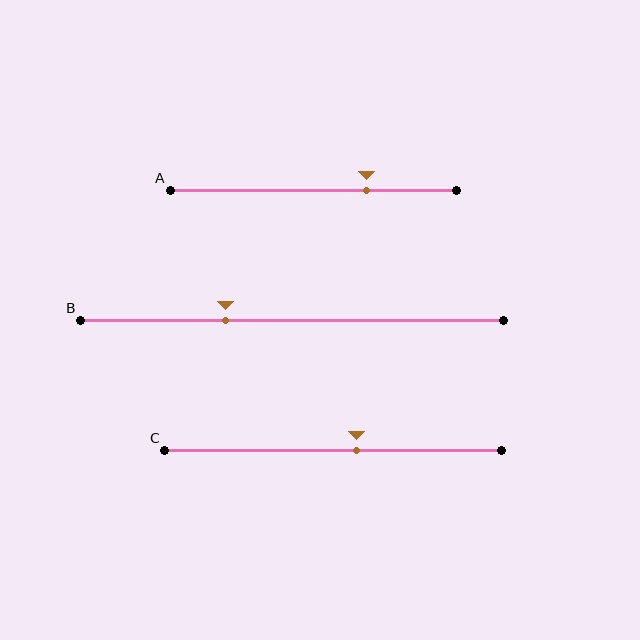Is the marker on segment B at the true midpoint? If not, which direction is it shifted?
No, the marker on segment B is shifted to the left by about 16% of the segment length.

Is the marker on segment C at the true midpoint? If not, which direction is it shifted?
No, the marker on segment C is shifted to the right by about 7% of the segment length.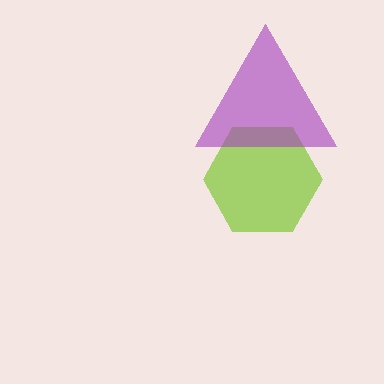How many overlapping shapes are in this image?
There are 2 overlapping shapes in the image.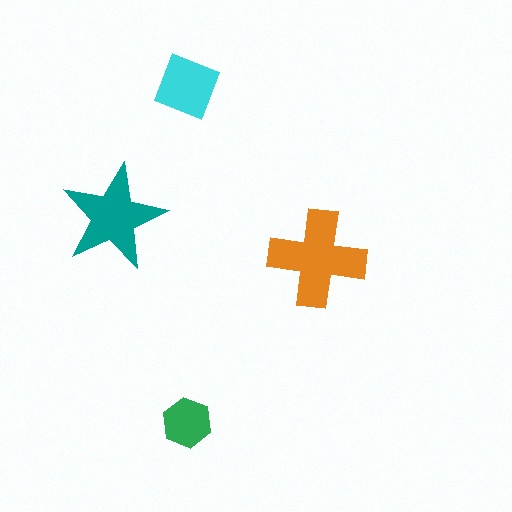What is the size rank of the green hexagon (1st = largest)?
4th.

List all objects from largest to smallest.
The orange cross, the teal star, the cyan square, the green hexagon.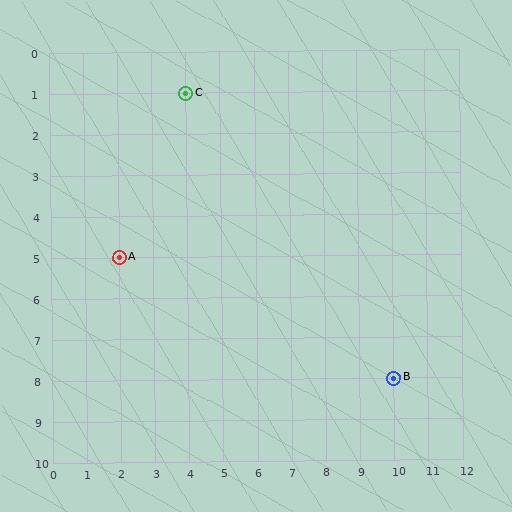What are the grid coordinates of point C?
Point C is at grid coordinates (4, 1).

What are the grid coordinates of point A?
Point A is at grid coordinates (2, 5).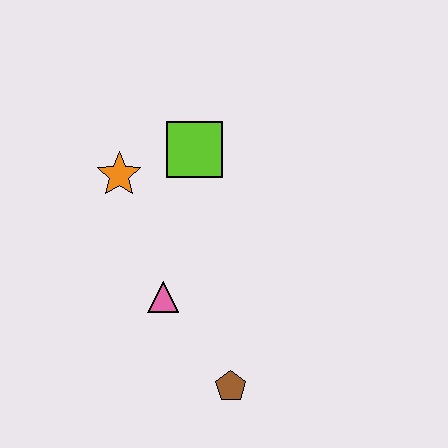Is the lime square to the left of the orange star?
No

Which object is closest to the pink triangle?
The brown pentagon is closest to the pink triangle.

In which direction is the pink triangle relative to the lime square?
The pink triangle is below the lime square.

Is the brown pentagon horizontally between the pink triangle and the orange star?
No